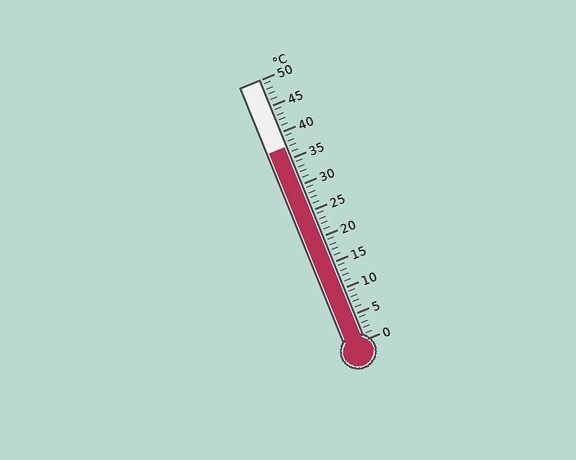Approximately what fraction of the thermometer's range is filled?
The thermometer is filled to approximately 75% of its range.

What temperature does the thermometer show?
The thermometer shows approximately 37°C.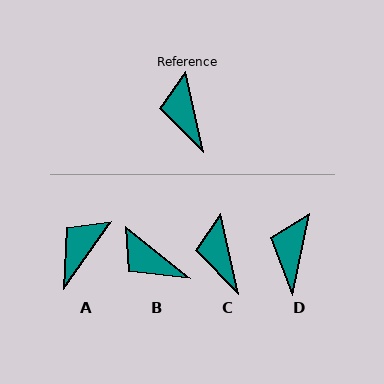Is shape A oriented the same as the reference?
No, it is off by about 47 degrees.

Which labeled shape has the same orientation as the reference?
C.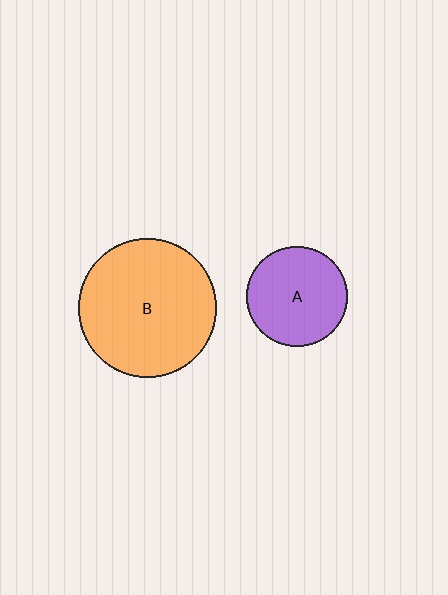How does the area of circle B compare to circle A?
Approximately 1.9 times.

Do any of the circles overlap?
No, none of the circles overlap.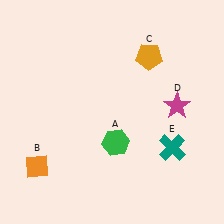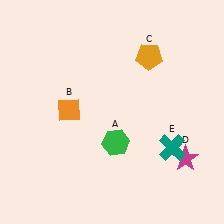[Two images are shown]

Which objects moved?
The objects that moved are: the orange diamond (B), the magenta star (D).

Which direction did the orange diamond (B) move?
The orange diamond (B) moved up.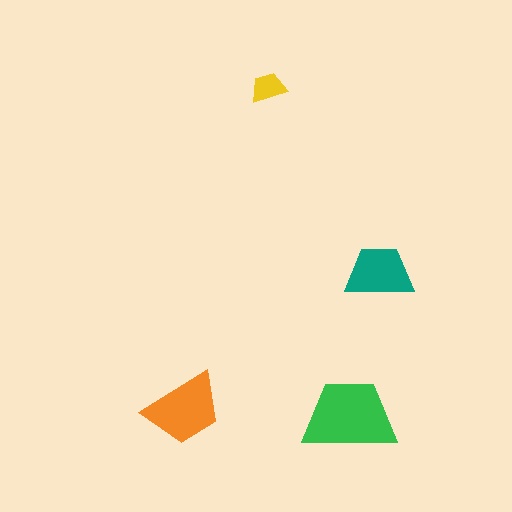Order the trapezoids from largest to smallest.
the green one, the orange one, the teal one, the yellow one.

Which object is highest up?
The yellow trapezoid is topmost.